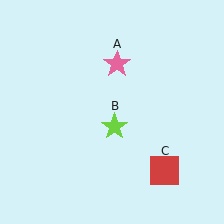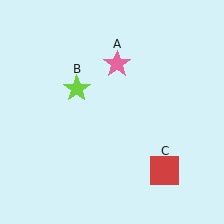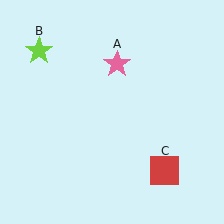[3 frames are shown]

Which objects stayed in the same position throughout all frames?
Pink star (object A) and red square (object C) remained stationary.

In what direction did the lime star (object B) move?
The lime star (object B) moved up and to the left.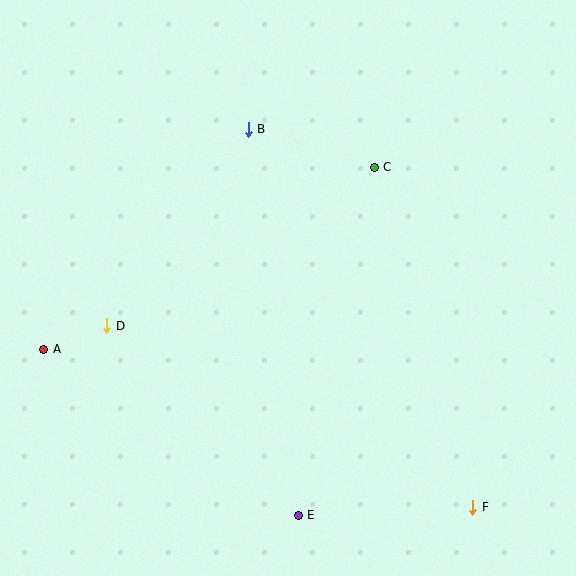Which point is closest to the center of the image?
Point C at (374, 167) is closest to the center.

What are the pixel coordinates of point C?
Point C is at (374, 167).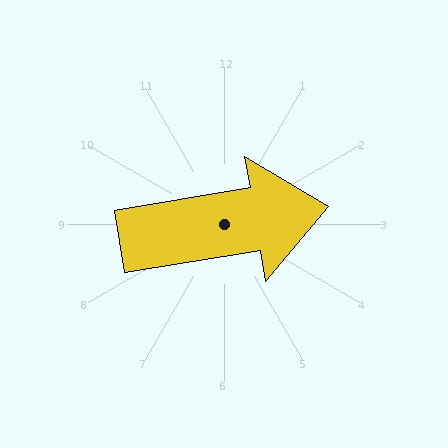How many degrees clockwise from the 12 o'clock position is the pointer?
Approximately 81 degrees.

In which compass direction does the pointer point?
East.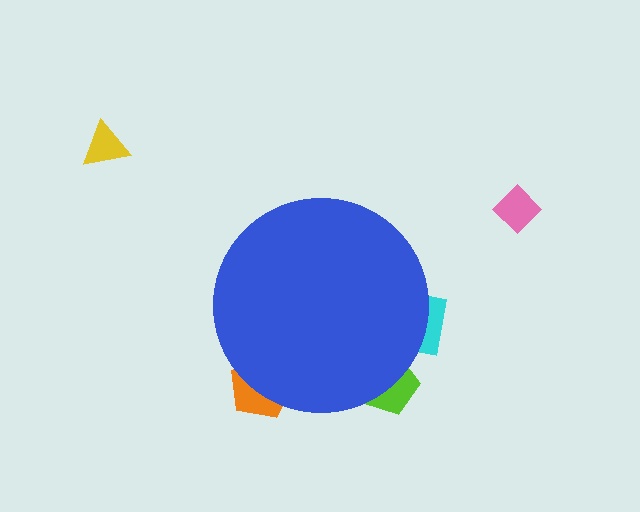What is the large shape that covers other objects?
A blue circle.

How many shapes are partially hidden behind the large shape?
3 shapes are partially hidden.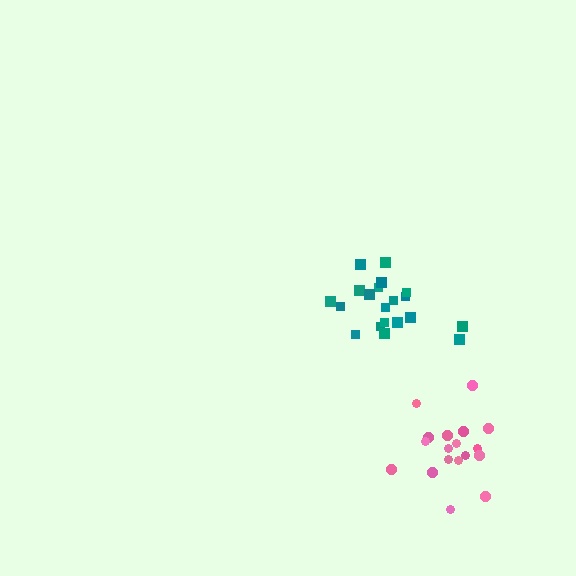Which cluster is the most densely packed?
Teal.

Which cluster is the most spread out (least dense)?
Pink.